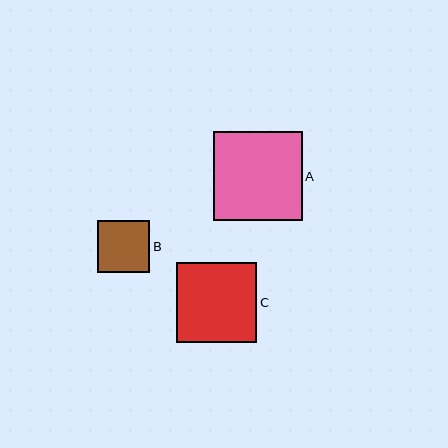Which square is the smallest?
Square B is the smallest with a size of approximately 52 pixels.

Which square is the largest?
Square A is the largest with a size of approximately 89 pixels.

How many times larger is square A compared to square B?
Square A is approximately 1.7 times the size of square B.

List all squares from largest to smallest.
From largest to smallest: A, C, B.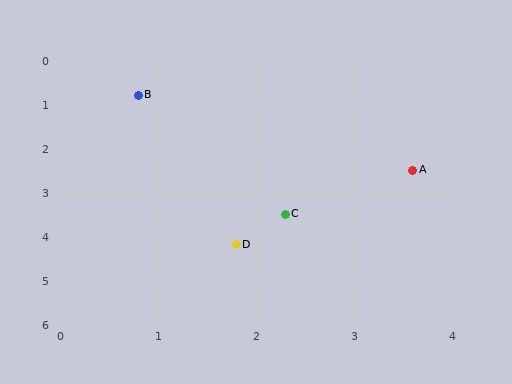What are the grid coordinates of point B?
Point B is at approximately (0.8, 0.8).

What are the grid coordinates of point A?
Point A is at approximately (3.6, 2.5).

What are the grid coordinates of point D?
Point D is at approximately (1.8, 4.2).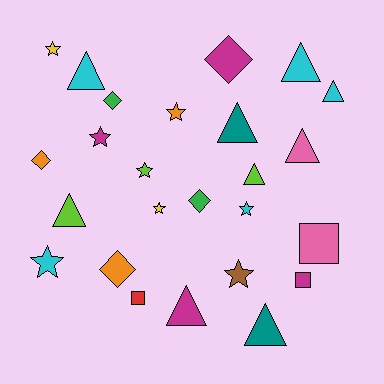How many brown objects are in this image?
There is 1 brown object.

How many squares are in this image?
There are 3 squares.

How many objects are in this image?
There are 25 objects.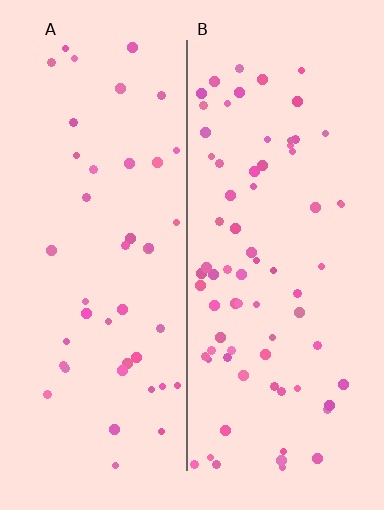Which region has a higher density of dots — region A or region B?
B (the right).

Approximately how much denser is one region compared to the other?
Approximately 1.7× — region B over region A.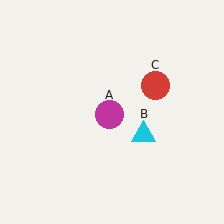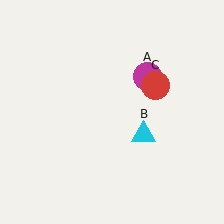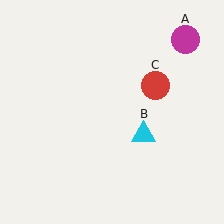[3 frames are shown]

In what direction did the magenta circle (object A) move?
The magenta circle (object A) moved up and to the right.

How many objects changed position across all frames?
1 object changed position: magenta circle (object A).